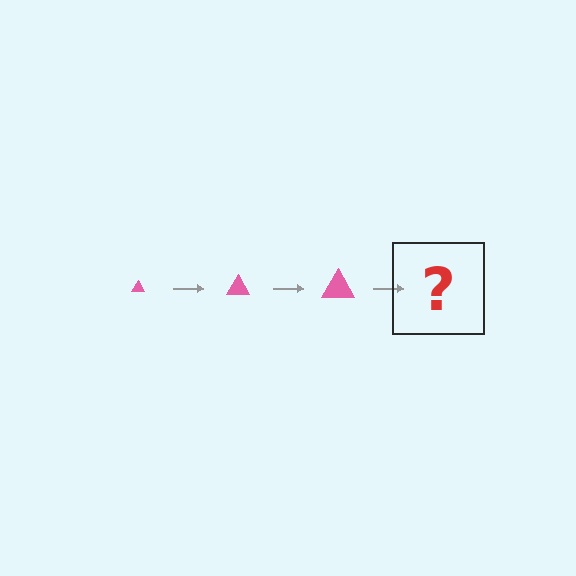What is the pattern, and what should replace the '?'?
The pattern is that the triangle gets progressively larger each step. The '?' should be a pink triangle, larger than the previous one.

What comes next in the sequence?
The next element should be a pink triangle, larger than the previous one.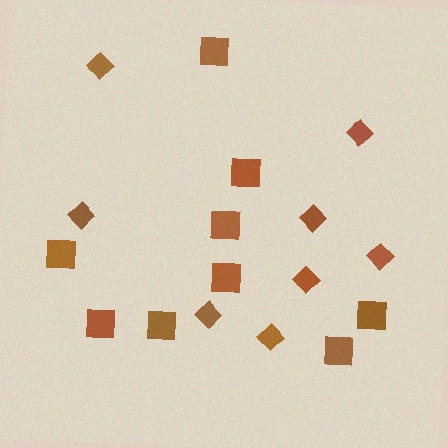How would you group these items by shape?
There are 2 groups: one group of diamonds (8) and one group of squares (9).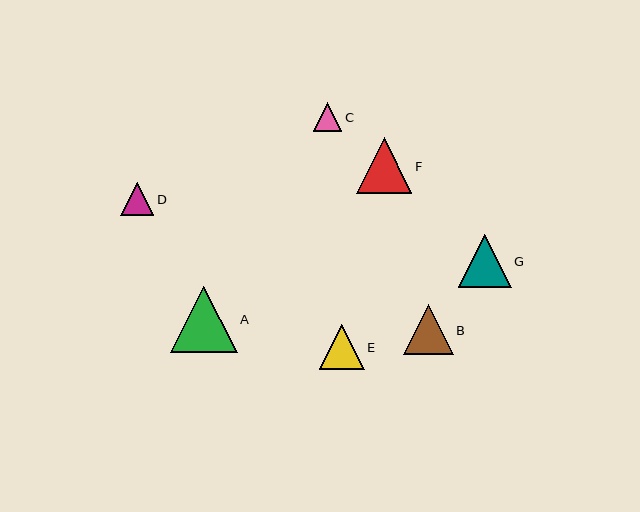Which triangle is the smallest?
Triangle C is the smallest with a size of approximately 28 pixels.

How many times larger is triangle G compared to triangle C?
Triangle G is approximately 1.8 times the size of triangle C.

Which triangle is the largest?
Triangle A is the largest with a size of approximately 67 pixels.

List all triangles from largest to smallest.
From largest to smallest: A, F, G, B, E, D, C.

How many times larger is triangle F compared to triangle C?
Triangle F is approximately 2.0 times the size of triangle C.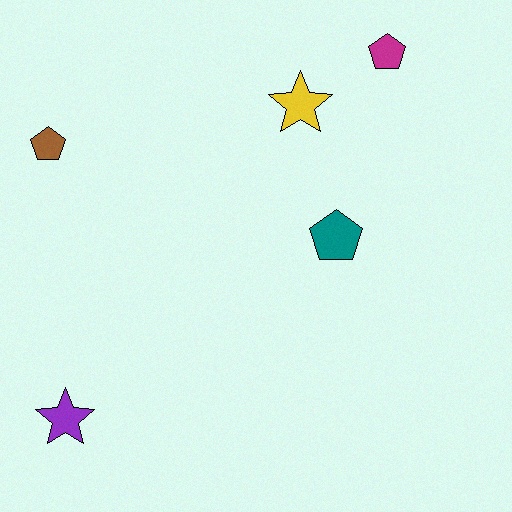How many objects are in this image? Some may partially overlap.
There are 5 objects.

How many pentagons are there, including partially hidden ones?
There are 3 pentagons.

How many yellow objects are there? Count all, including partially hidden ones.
There is 1 yellow object.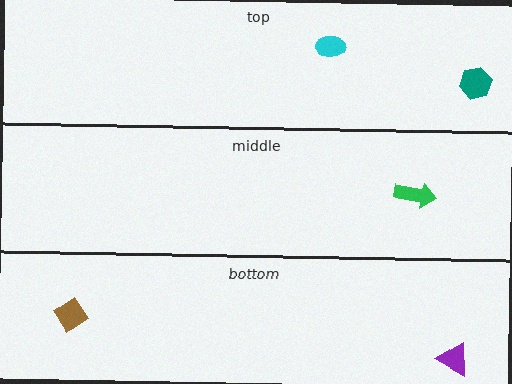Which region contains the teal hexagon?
The top region.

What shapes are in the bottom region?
The purple triangle, the brown diamond.